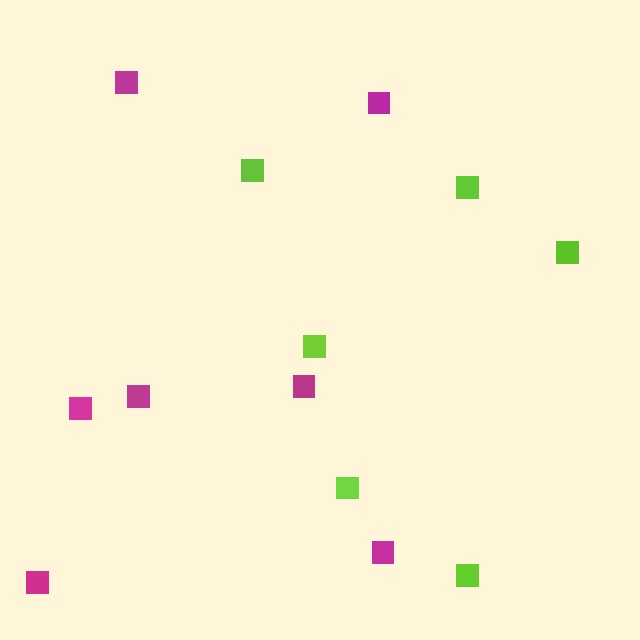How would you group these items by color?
There are 2 groups: one group of magenta squares (7) and one group of lime squares (6).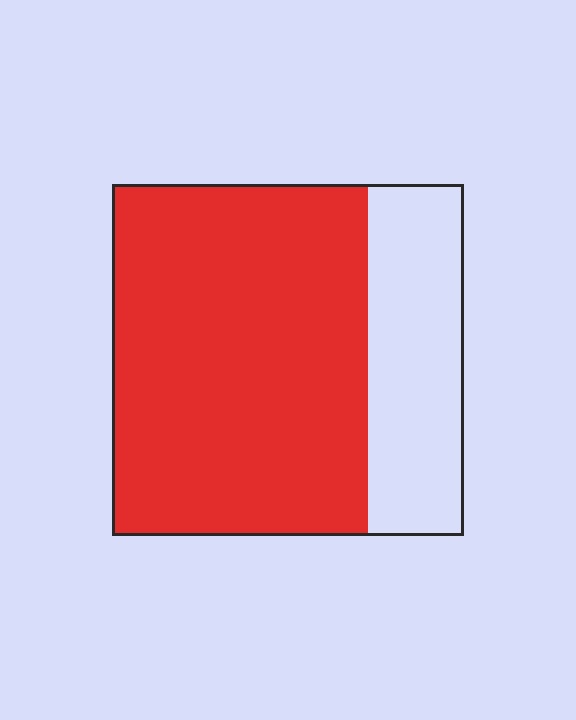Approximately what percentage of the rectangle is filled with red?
Approximately 75%.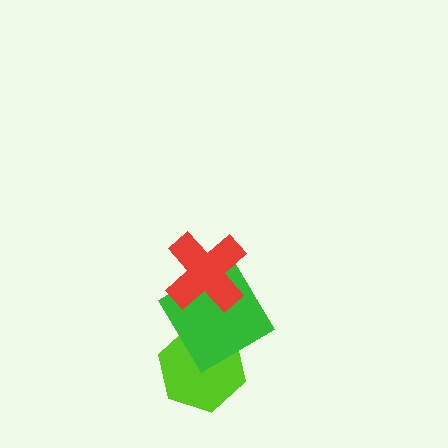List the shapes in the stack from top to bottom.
From top to bottom: the red cross, the green diamond, the lime hexagon.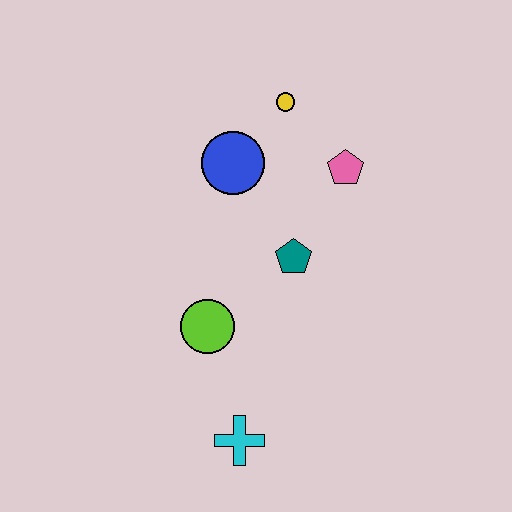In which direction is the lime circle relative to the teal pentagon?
The lime circle is to the left of the teal pentagon.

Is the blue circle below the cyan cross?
No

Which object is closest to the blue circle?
The yellow circle is closest to the blue circle.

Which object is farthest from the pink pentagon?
The cyan cross is farthest from the pink pentagon.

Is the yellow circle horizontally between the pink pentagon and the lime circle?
Yes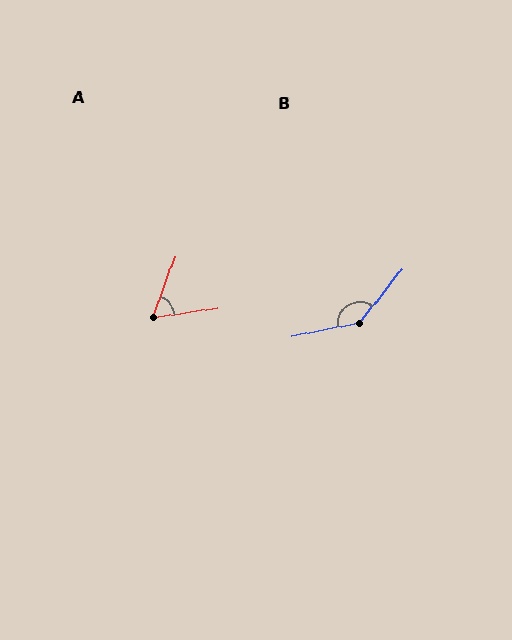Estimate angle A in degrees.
Approximately 61 degrees.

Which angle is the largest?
B, at approximately 140 degrees.